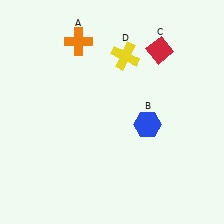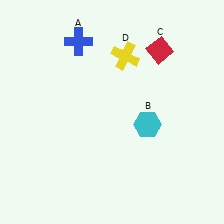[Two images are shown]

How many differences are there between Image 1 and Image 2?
There are 2 differences between the two images.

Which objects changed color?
A changed from orange to blue. B changed from blue to cyan.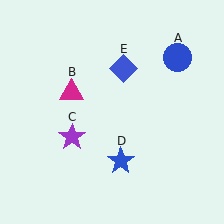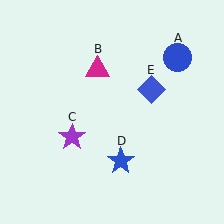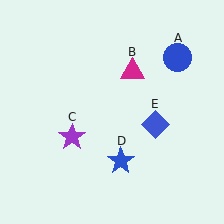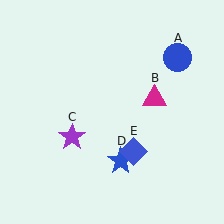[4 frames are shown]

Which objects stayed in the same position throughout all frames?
Blue circle (object A) and purple star (object C) and blue star (object D) remained stationary.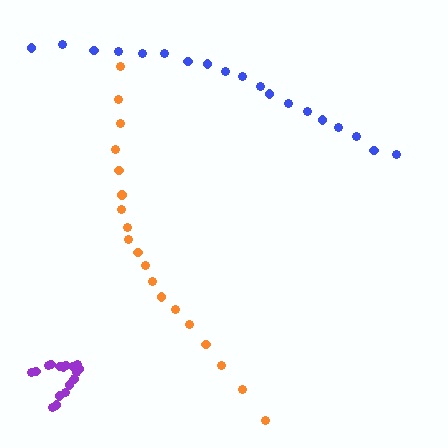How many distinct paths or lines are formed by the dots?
There are 3 distinct paths.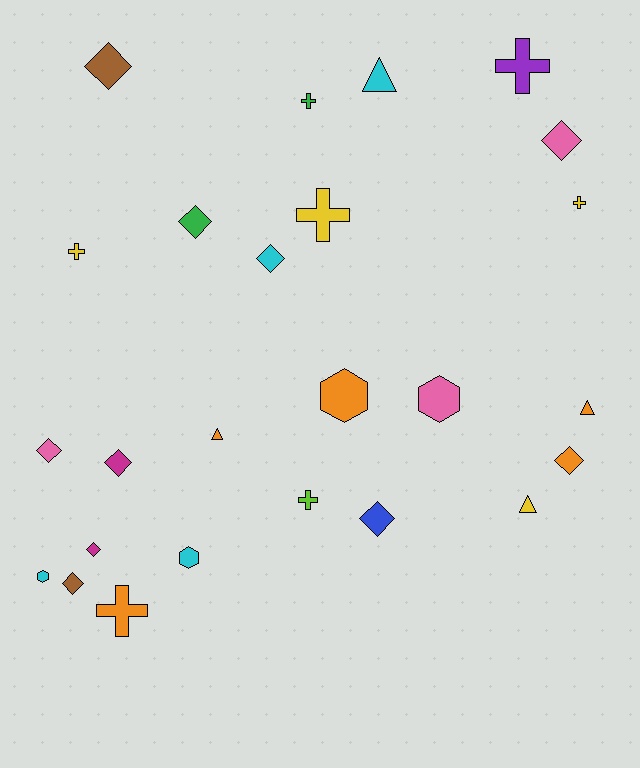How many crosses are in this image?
There are 7 crosses.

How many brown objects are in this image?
There are 2 brown objects.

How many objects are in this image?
There are 25 objects.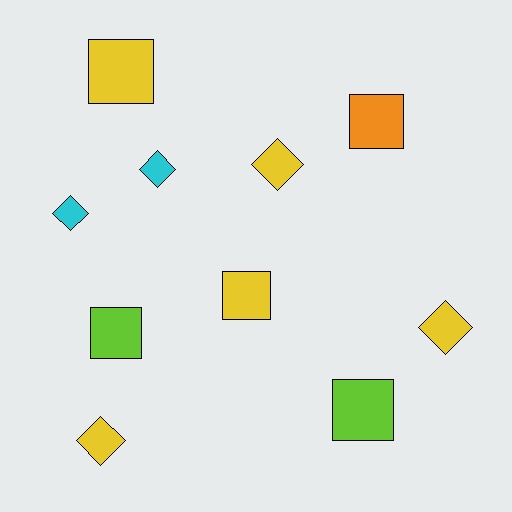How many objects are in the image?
There are 10 objects.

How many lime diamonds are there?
There are no lime diamonds.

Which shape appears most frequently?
Diamond, with 5 objects.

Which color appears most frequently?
Yellow, with 5 objects.